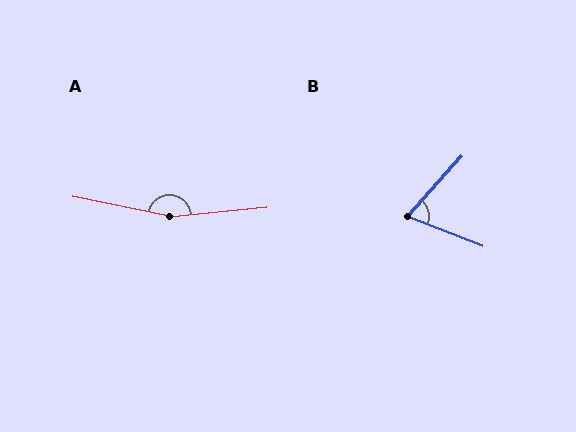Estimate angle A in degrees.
Approximately 163 degrees.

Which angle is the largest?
A, at approximately 163 degrees.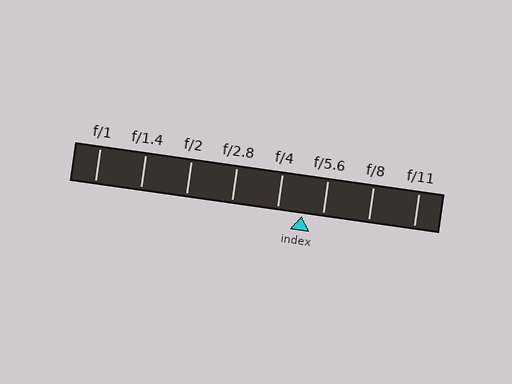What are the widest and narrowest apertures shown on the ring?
The widest aperture shown is f/1 and the narrowest is f/11.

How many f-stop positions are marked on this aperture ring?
There are 8 f-stop positions marked.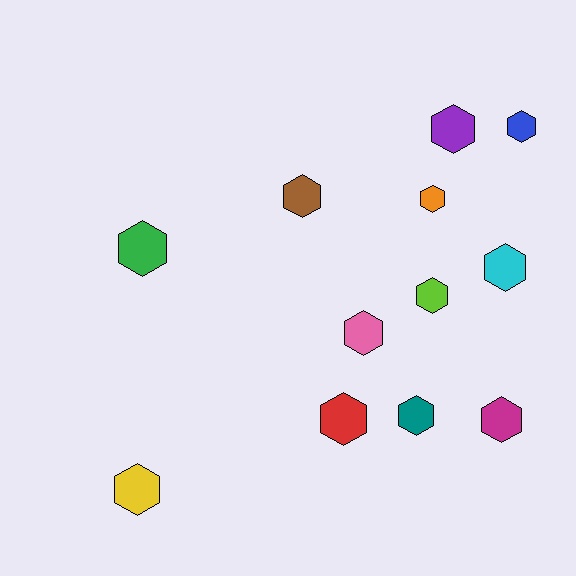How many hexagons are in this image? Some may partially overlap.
There are 12 hexagons.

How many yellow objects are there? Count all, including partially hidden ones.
There is 1 yellow object.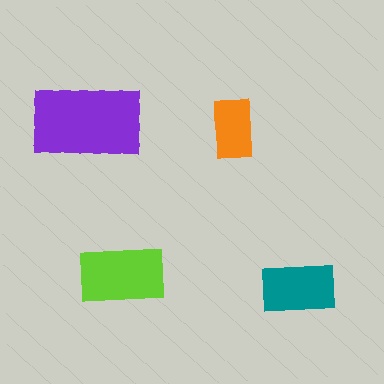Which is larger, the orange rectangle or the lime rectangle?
The lime one.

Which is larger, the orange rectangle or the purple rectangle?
The purple one.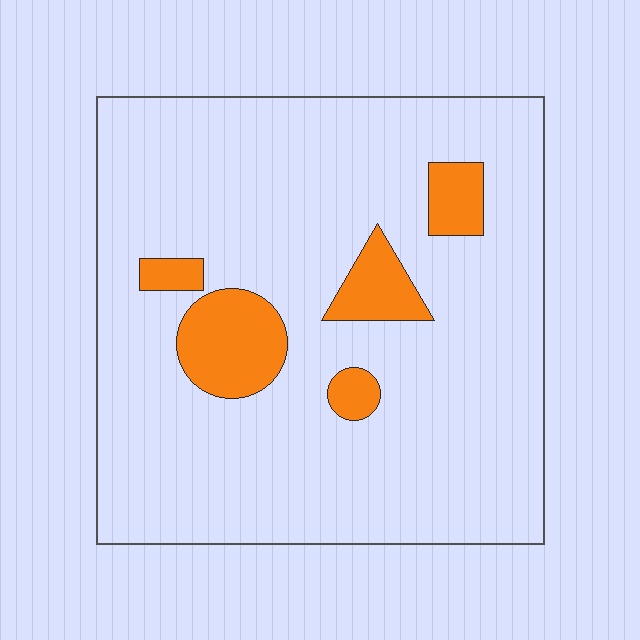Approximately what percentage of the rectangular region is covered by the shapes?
Approximately 10%.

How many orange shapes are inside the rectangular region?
5.